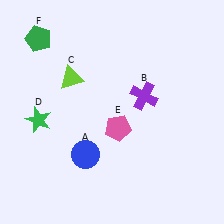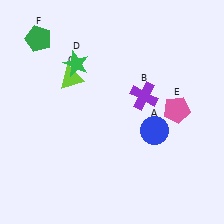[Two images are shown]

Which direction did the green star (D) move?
The green star (D) moved up.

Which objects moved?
The objects that moved are: the blue circle (A), the green star (D), the pink pentagon (E).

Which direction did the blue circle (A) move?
The blue circle (A) moved right.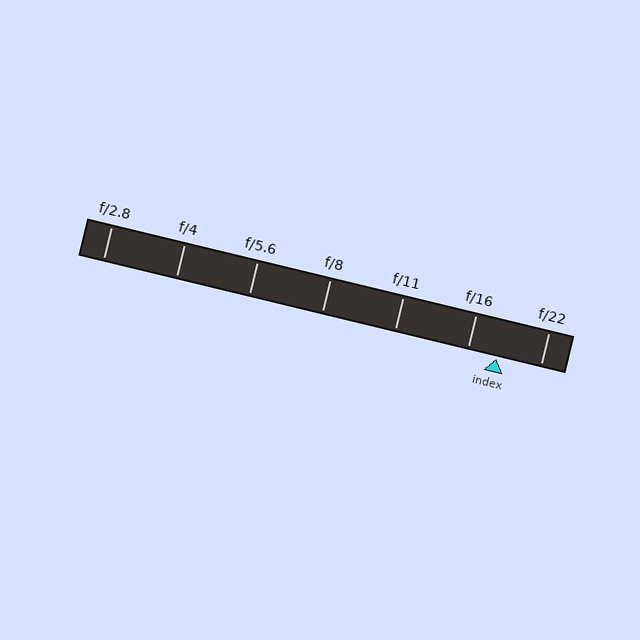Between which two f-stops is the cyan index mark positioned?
The index mark is between f/16 and f/22.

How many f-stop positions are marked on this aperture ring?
There are 7 f-stop positions marked.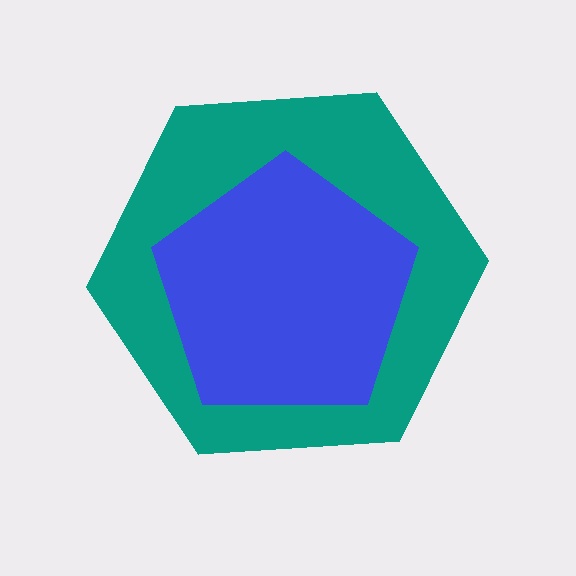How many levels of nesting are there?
2.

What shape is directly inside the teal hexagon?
The blue pentagon.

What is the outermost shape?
The teal hexagon.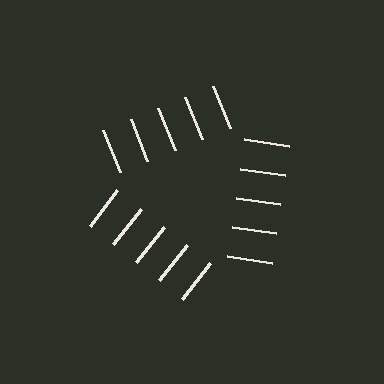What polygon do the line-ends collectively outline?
An illusory triangle — the line segments terminate on its edges but no continuous stroke is drawn.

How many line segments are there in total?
15 — 5 along each of the 3 edges.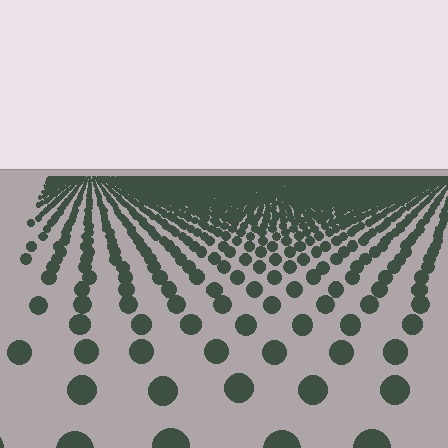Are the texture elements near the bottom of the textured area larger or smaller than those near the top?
Larger. Near the bottom, elements are closer to the viewer and appear at a bigger on-screen size.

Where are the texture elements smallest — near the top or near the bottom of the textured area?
Near the top.